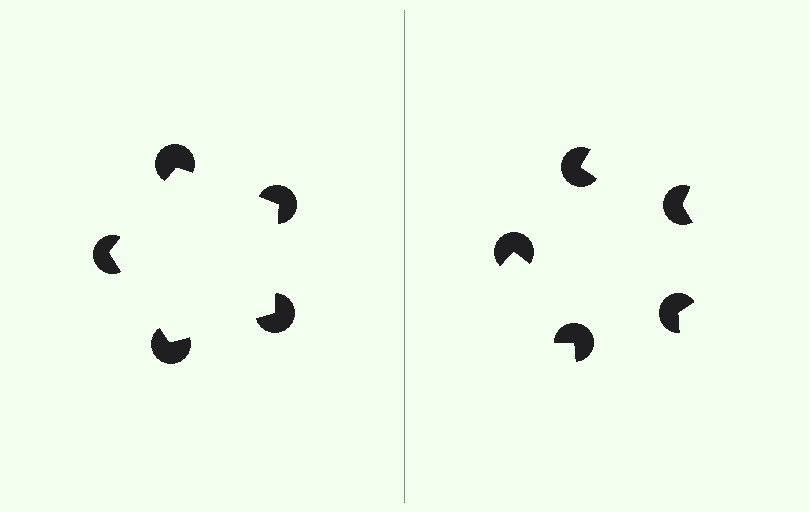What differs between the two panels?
The pac-man discs are positioned identically on both sides; only the wedge orientations differ. On the left they align to a pentagon; on the right they are misaligned.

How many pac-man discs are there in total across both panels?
10 — 5 on each side.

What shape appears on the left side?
An illusory pentagon.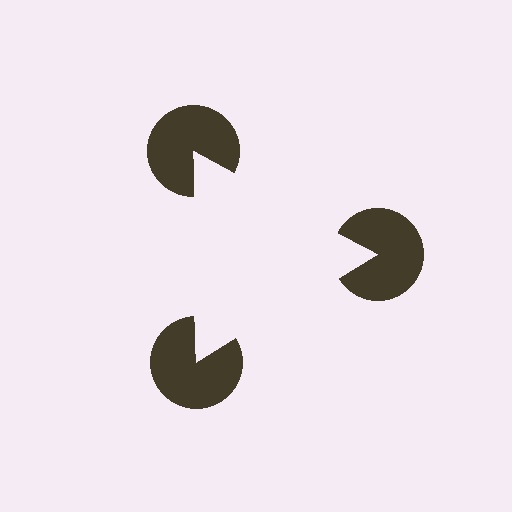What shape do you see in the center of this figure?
An illusory triangle — its edges are inferred from the aligned wedge cuts in the pac-man discs, not physically drawn.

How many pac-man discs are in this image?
There are 3 — one at each vertex of the illusory triangle.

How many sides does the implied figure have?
3 sides.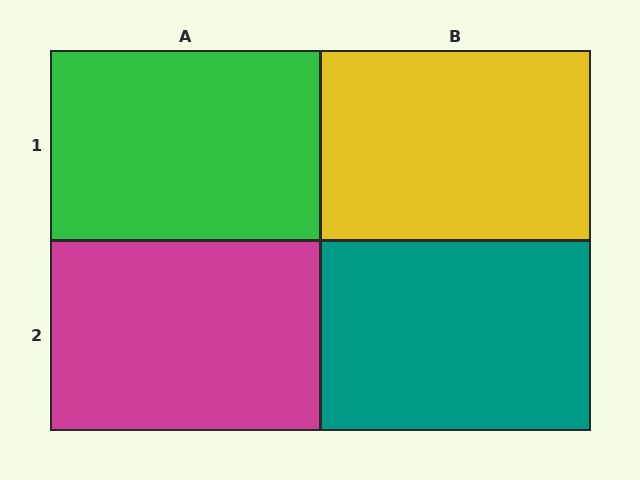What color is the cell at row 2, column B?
Teal.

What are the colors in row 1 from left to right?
Green, yellow.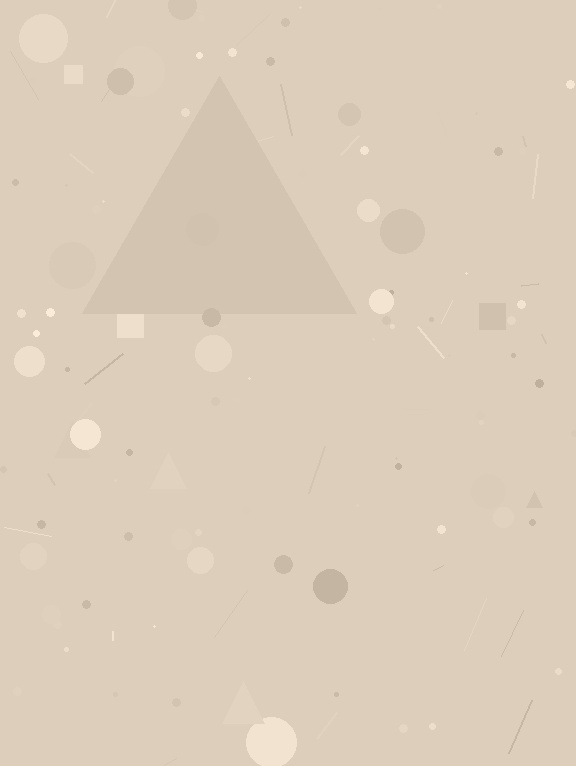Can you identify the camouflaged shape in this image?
The camouflaged shape is a triangle.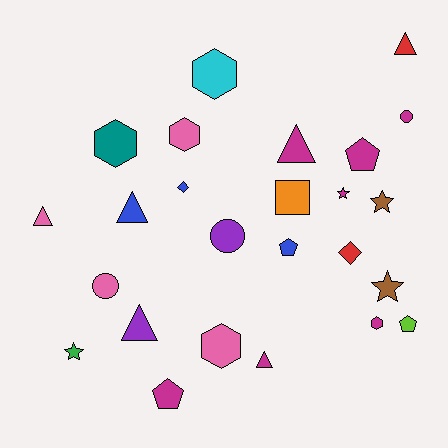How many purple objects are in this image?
There are 2 purple objects.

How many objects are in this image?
There are 25 objects.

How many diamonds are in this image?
There are 2 diamonds.